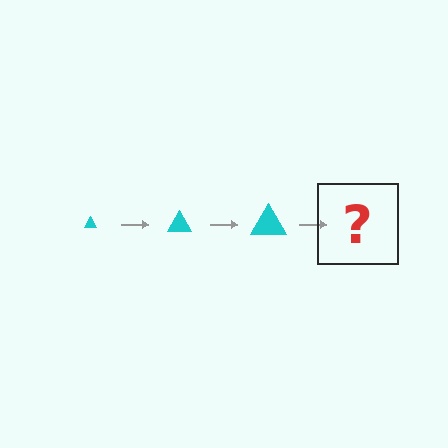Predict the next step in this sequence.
The next step is a cyan triangle, larger than the previous one.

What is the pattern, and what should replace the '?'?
The pattern is that the triangle gets progressively larger each step. The '?' should be a cyan triangle, larger than the previous one.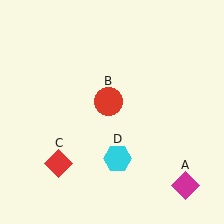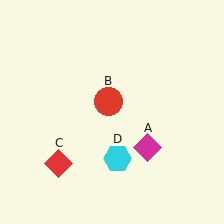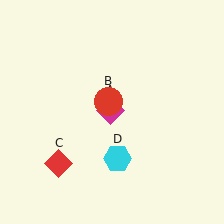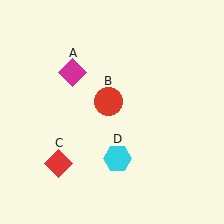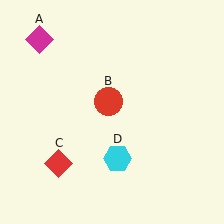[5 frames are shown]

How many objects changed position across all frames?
1 object changed position: magenta diamond (object A).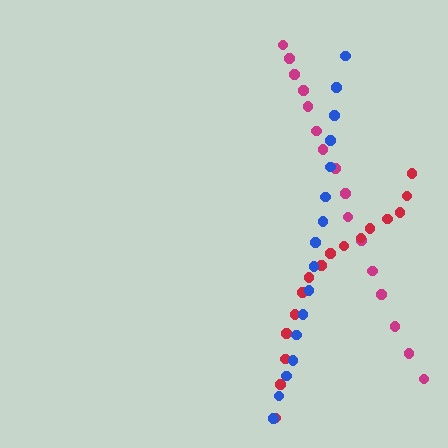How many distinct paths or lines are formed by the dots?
There are 3 distinct paths.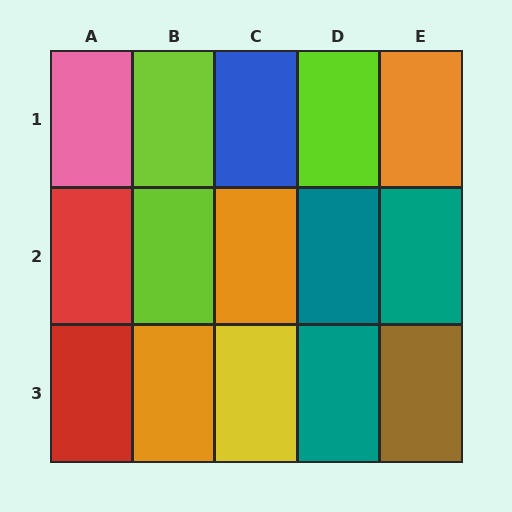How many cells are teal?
3 cells are teal.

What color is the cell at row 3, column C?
Yellow.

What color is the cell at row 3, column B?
Orange.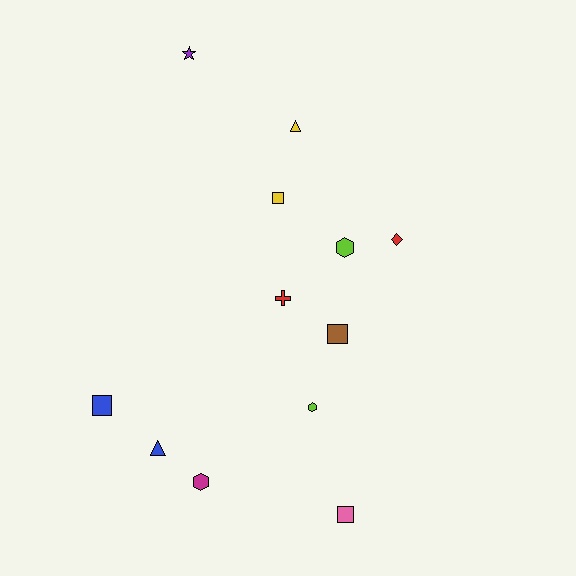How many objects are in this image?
There are 12 objects.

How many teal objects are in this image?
There are no teal objects.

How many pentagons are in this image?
There are no pentagons.